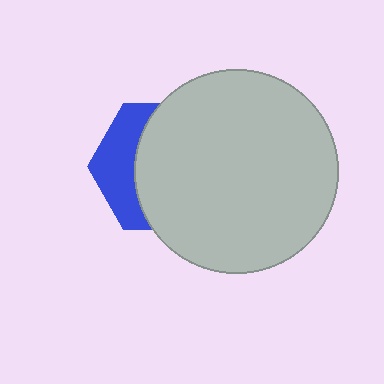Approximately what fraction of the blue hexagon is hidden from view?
Roughly 67% of the blue hexagon is hidden behind the light gray circle.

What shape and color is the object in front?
The object in front is a light gray circle.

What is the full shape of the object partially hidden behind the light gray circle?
The partially hidden object is a blue hexagon.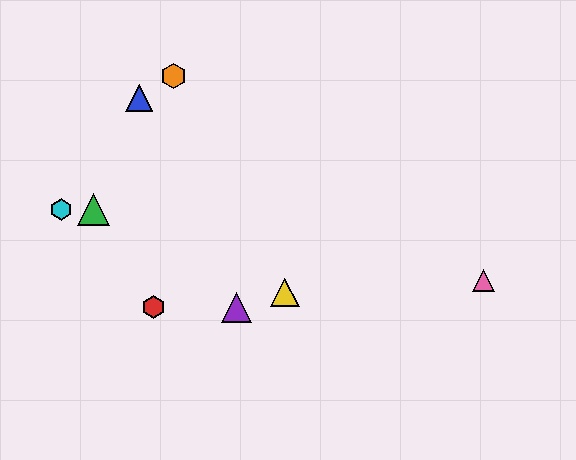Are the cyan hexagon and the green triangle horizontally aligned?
Yes, both are at y≈209.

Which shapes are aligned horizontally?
The green triangle, the cyan hexagon are aligned horizontally.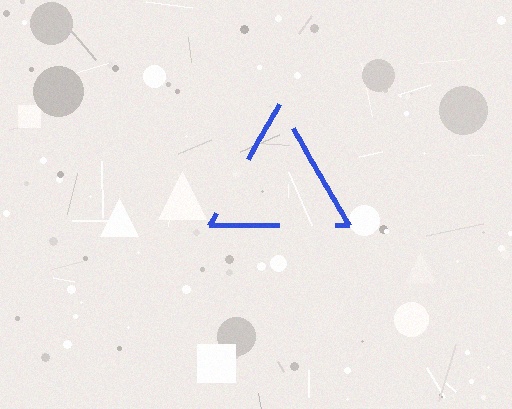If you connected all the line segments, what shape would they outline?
They would outline a triangle.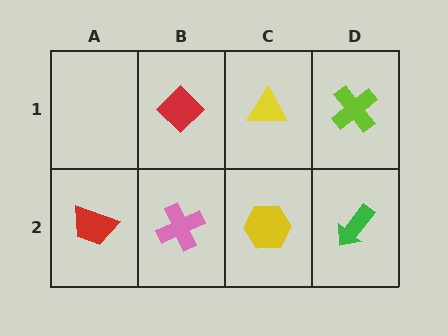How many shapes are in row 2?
4 shapes.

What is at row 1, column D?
A lime cross.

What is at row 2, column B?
A pink cross.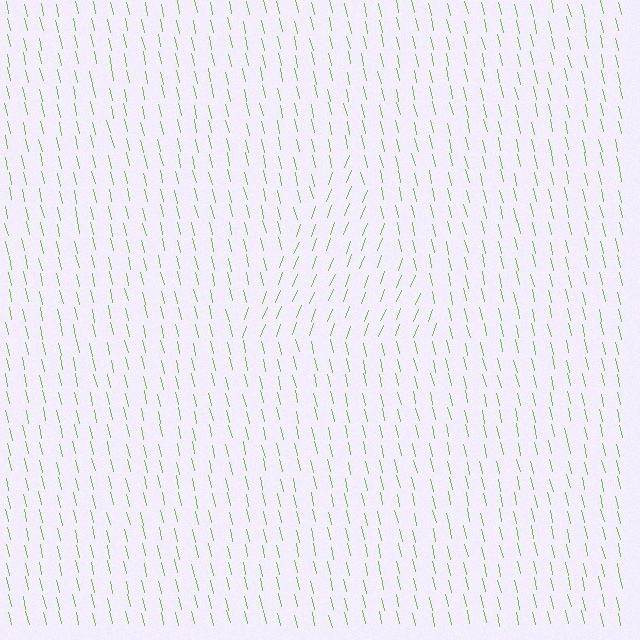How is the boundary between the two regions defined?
The boundary is defined purely by a change in line orientation (approximately 35 degrees difference). All lines are the same color and thickness.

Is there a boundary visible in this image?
Yes, there is a texture boundary formed by a change in line orientation.